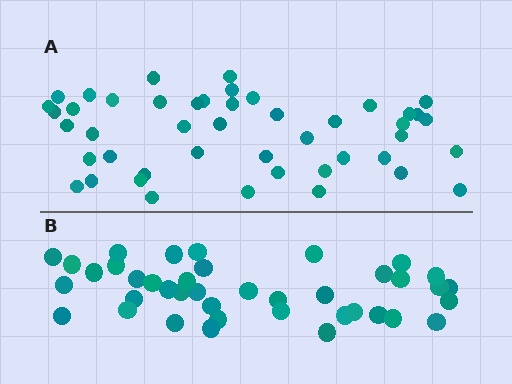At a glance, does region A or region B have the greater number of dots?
Region A (the top region) has more dots.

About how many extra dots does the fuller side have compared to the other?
Region A has about 6 more dots than region B.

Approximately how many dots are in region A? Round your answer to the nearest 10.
About 50 dots. (The exact count is 46, which rounds to 50.)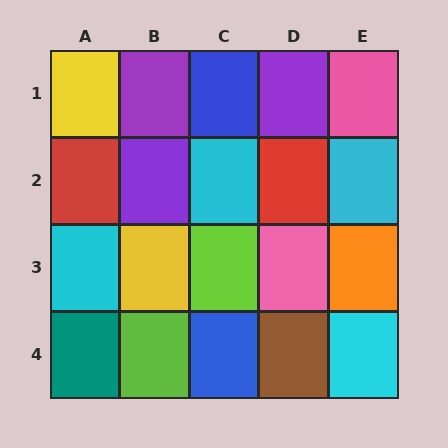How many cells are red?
2 cells are red.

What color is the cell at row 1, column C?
Blue.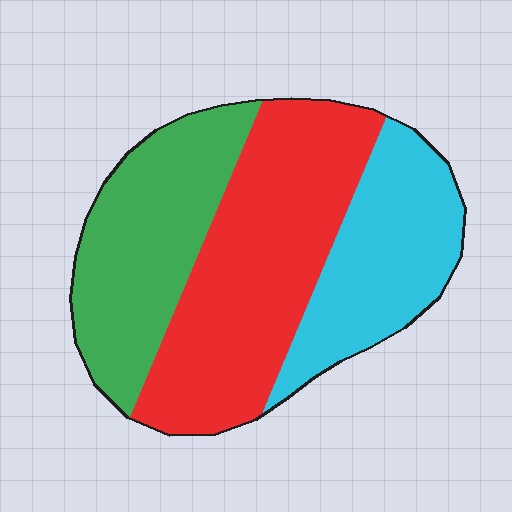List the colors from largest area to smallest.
From largest to smallest: red, green, cyan.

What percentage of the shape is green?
Green takes up about one third (1/3) of the shape.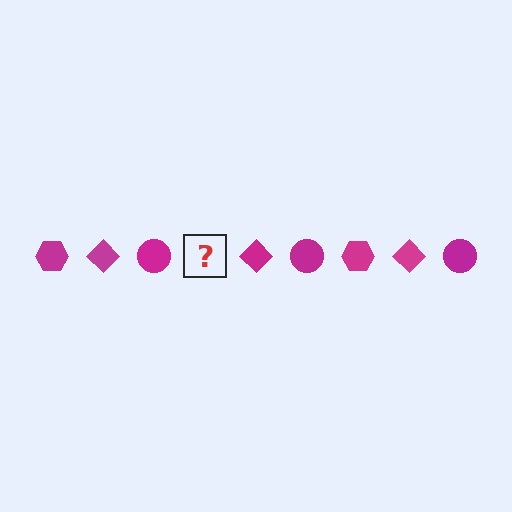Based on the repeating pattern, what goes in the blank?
The blank should be a magenta hexagon.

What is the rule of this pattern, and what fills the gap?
The rule is that the pattern cycles through hexagon, diamond, circle shapes in magenta. The gap should be filled with a magenta hexagon.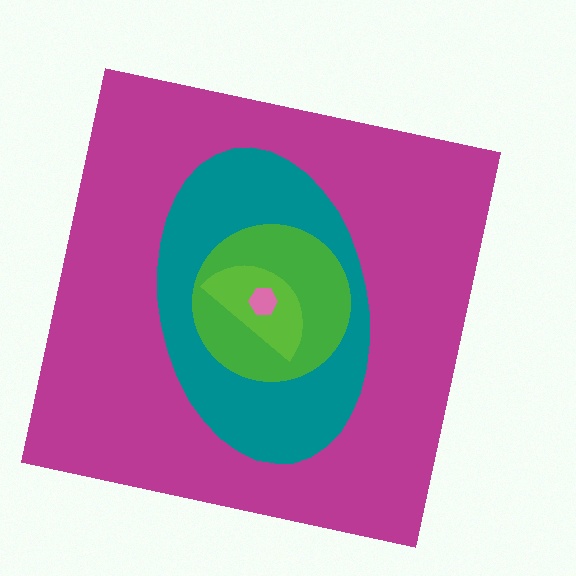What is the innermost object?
The pink hexagon.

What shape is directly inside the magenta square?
The teal ellipse.